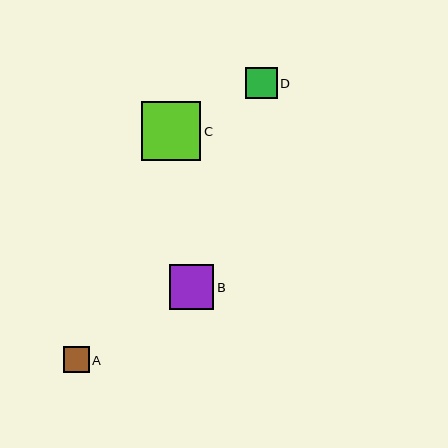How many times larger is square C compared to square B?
Square C is approximately 1.3 times the size of square B.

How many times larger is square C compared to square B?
Square C is approximately 1.3 times the size of square B.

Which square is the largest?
Square C is the largest with a size of approximately 59 pixels.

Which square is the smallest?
Square A is the smallest with a size of approximately 26 pixels.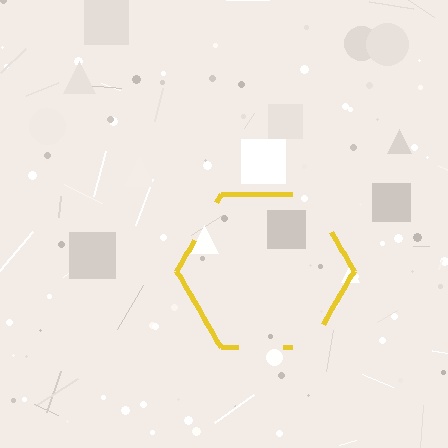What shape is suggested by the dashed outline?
The dashed outline suggests a hexagon.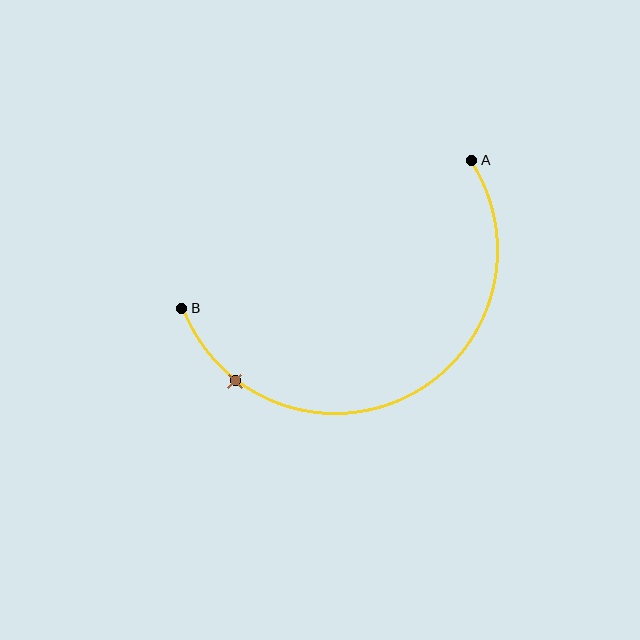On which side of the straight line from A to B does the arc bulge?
The arc bulges below the straight line connecting A and B.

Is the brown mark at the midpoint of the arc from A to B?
No. The brown mark lies on the arc but is closer to endpoint B. The arc midpoint would be at the point on the curve equidistant along the arc from both A and B.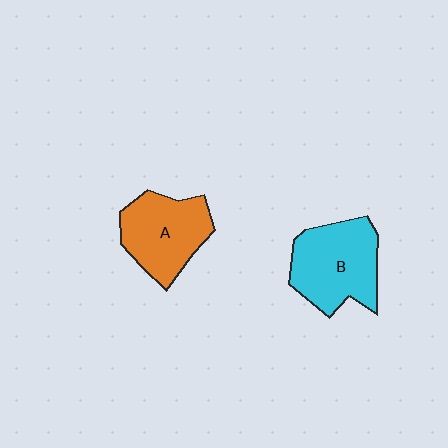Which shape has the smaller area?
Shape A (orange).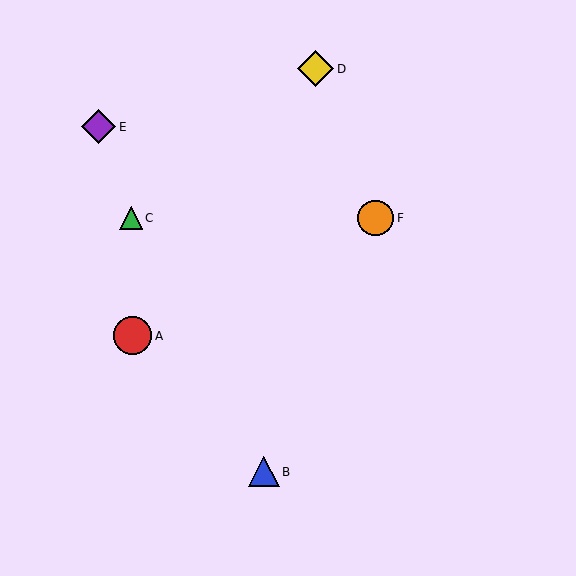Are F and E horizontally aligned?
No, F is at y≈218 and E is at y≈127.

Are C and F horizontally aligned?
Yes, both are at y≈218.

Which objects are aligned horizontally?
Objects C, F are aligned horizontally.